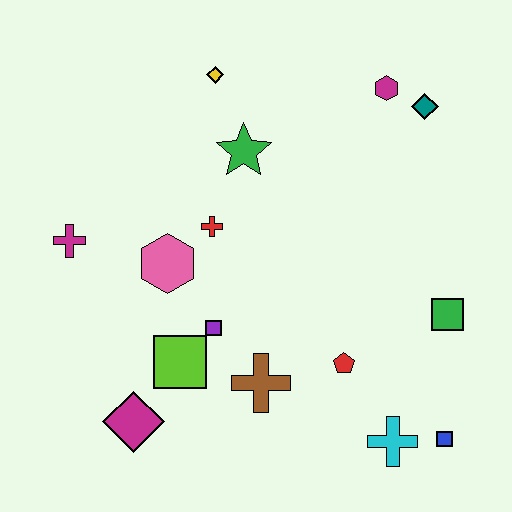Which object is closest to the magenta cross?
The pink hexagon is closest to the magenta cross.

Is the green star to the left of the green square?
Yes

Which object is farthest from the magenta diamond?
The teal diamond is farthest from the magenta diamond.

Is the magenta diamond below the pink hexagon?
Yes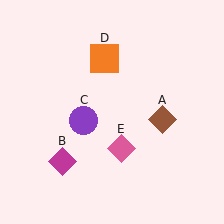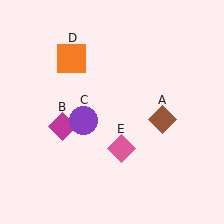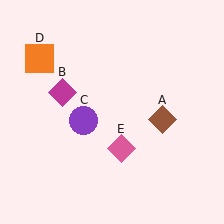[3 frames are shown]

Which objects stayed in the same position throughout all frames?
Brown diamond (object A) and purple circle (object C) and pink diamond (object E) remained stationary.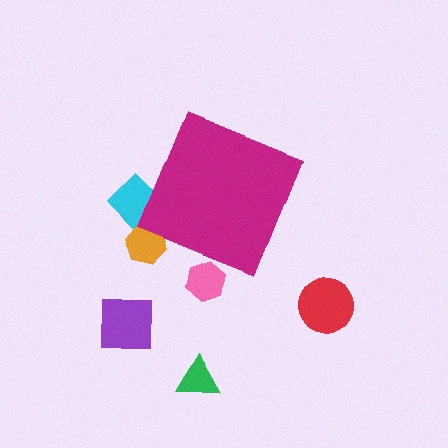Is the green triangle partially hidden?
No, the green triangle is fully visible.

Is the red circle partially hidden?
No, the red circle is fully visible.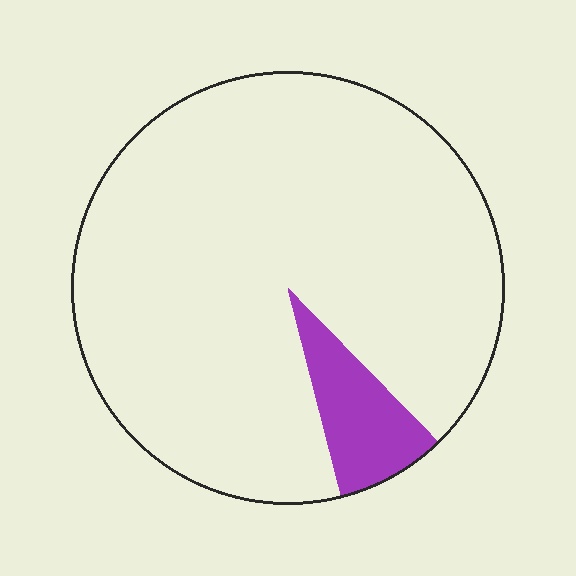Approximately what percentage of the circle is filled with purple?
Approximately 10%.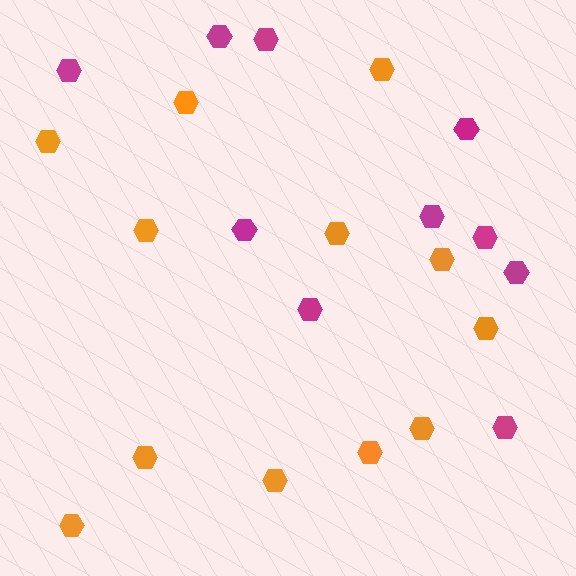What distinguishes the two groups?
There are 2 groups: one group of orange hexagons (12) and one group of magenta hexagons (10).